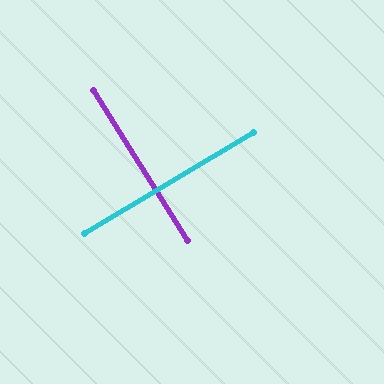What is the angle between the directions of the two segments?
Approximately 88 degrees.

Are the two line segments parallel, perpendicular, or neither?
Perpendicular — they meet at approximately 88°.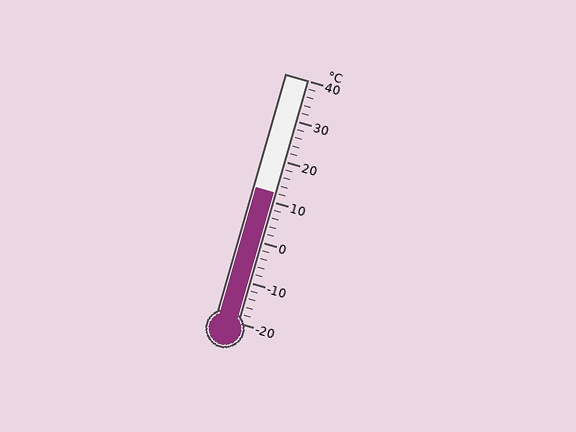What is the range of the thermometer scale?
The thermometer scale ranges from -20°C to 40°C.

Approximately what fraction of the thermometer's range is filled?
The thermometer is filled to approximately 55% of its range.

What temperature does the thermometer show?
The thermometer shows approximately 12°C.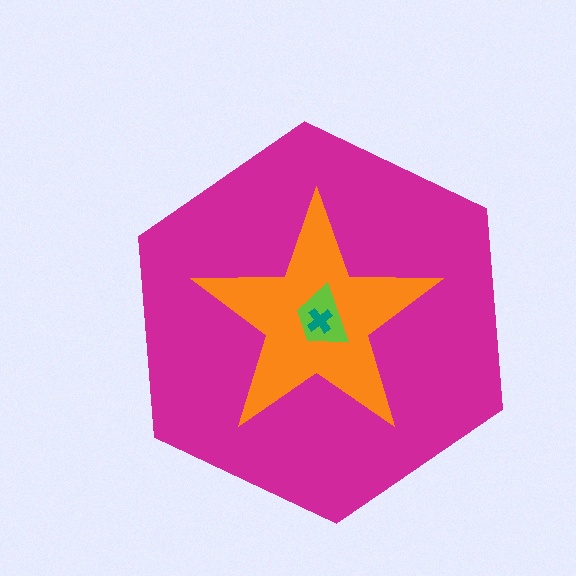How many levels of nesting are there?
4.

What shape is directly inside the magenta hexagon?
The orange star.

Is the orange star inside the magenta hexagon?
Yes.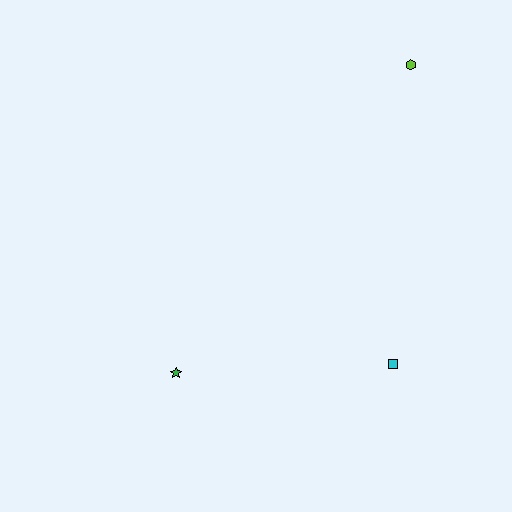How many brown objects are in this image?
There are no brown objects.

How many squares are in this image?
There is 1 square.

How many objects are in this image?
There are 3 objects.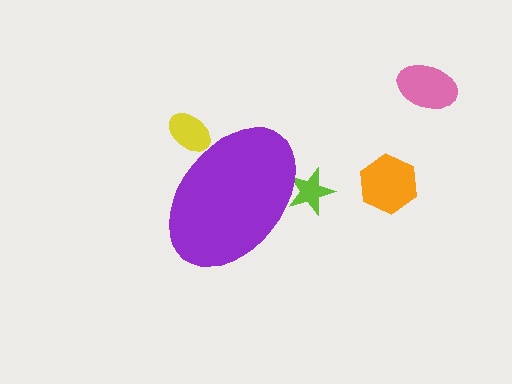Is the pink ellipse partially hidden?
No, the pink ellipse is fully visible.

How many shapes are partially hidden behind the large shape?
2 shapes are partially hidden.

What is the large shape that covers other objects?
A purple ellipse.